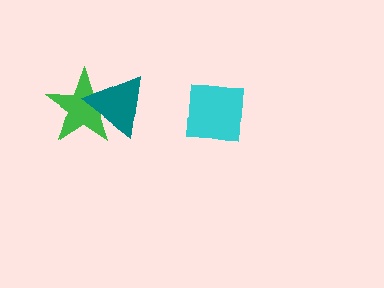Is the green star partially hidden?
Yes, it is partially covered by another shape.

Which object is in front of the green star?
The teal triangle is in front of the green star.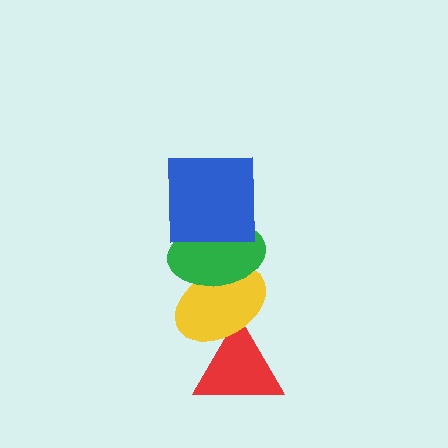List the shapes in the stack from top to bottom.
From top to bottom: the blue square, the green ellipse, the yellow ellipse, the red triangle.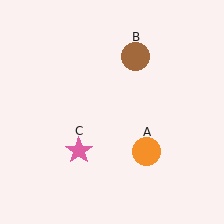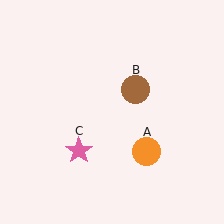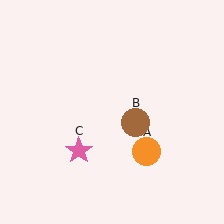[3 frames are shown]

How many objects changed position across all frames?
1 object changed position: brown circle (object B).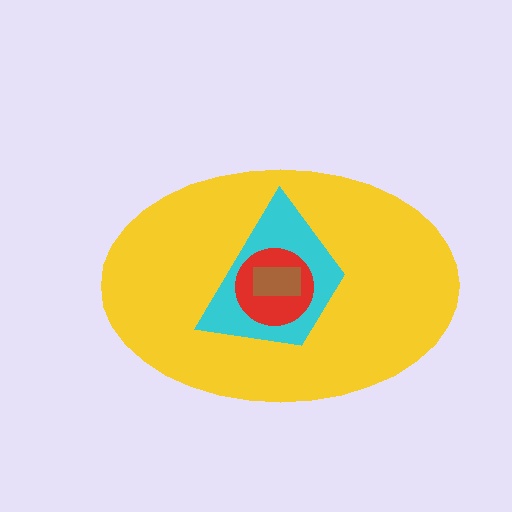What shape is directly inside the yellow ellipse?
The cyan trapezoid.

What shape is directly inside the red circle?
The brown rectangle.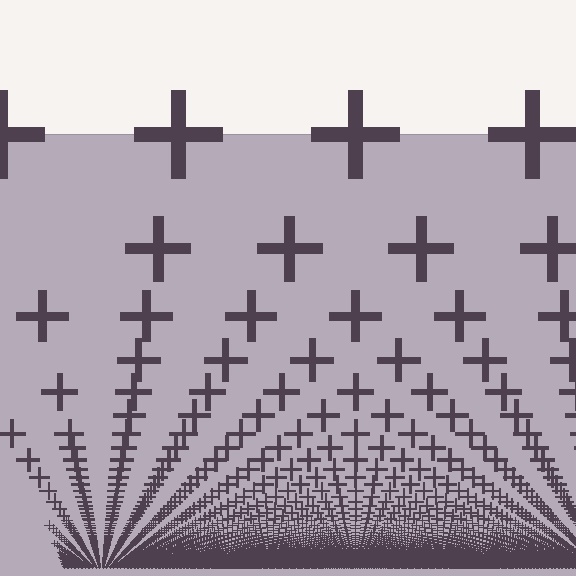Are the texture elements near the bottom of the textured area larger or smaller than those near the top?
Smaller. The gradient is inverted — elements near the bottom are smaller and denser.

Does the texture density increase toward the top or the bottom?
Density increases toward the bottom.